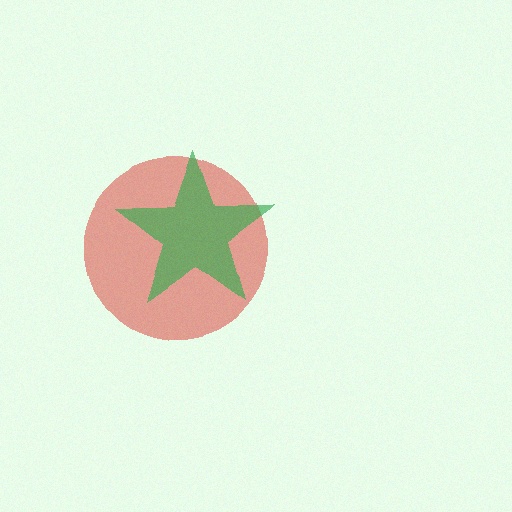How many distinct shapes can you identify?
There are 2 distinct shapes: a red circle, a green star.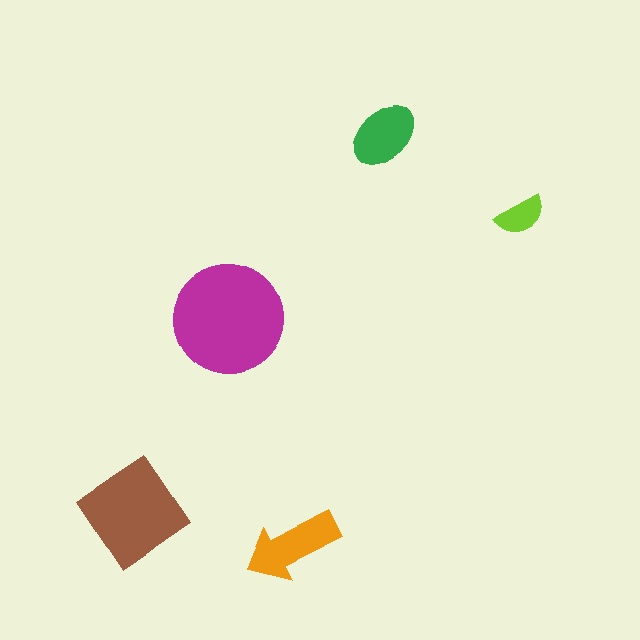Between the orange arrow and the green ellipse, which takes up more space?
The orange arrow.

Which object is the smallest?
The lime semicircle.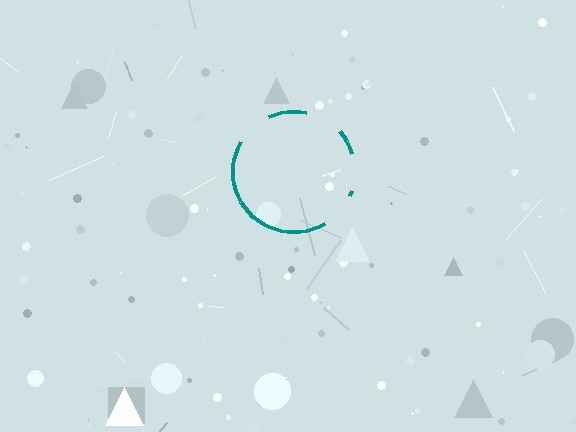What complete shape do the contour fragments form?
The contour fragments form a circle.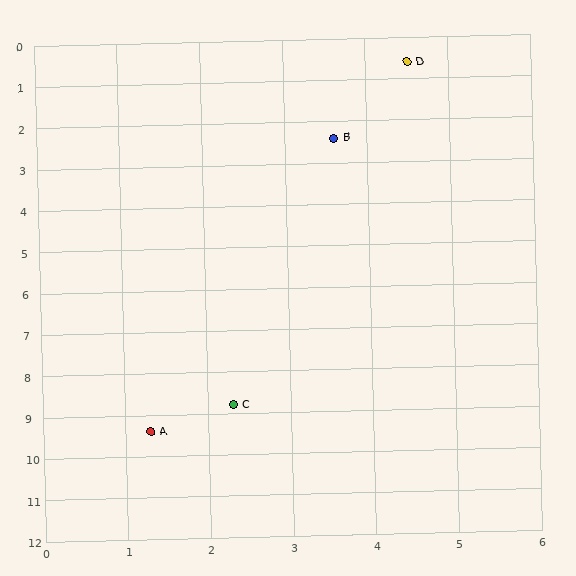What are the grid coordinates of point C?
Point C is at approximately (2.3, 8.8).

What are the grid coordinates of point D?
Point D is at approximately (4.5, 0.6).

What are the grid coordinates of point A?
Point A is at approximately (1.3, 9.4).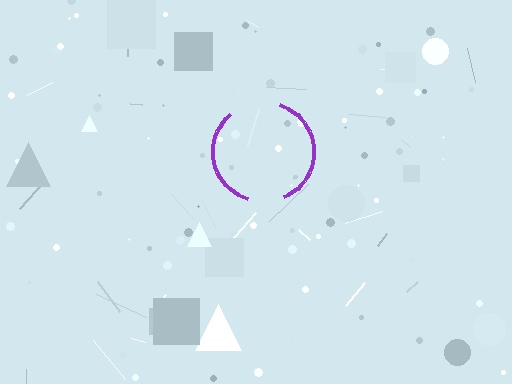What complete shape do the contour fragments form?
The contour fragments form a circle.